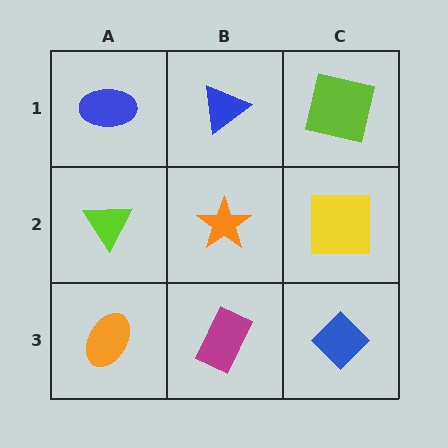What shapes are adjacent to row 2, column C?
A lime square (row 1, column C), a blue diamond (row 3, column C), an orange star (row 2, column B).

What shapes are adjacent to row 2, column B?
A blue triangle (row 1, column B), a magenta rectangle (row 3, column B), a lime triangle (row 2, column A), a yellow square (row 2, column C).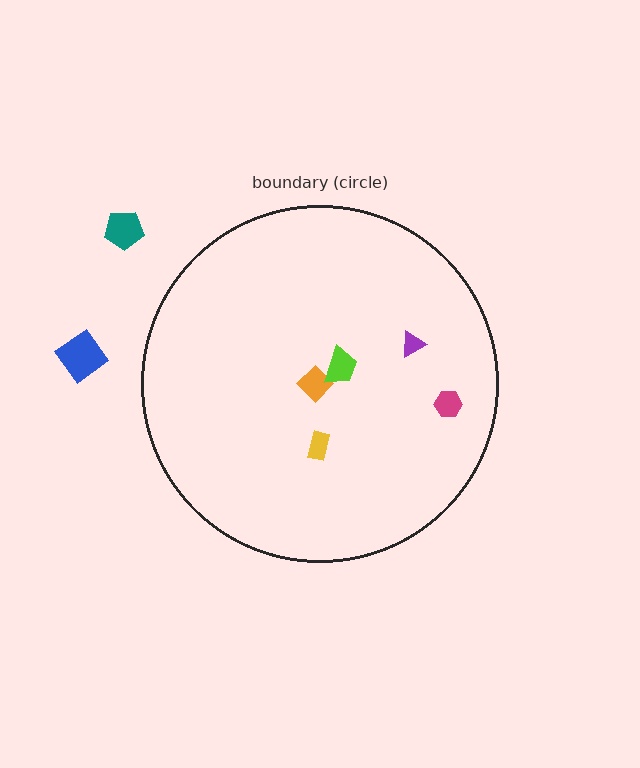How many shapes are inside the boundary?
5 inside, 2 outside.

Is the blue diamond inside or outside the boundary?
Outside.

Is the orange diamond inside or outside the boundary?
Inside.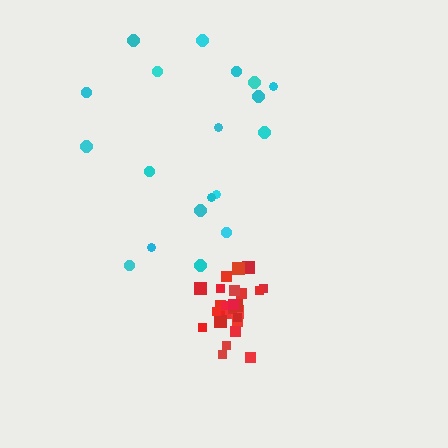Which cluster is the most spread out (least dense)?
Cyan.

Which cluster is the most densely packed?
Red.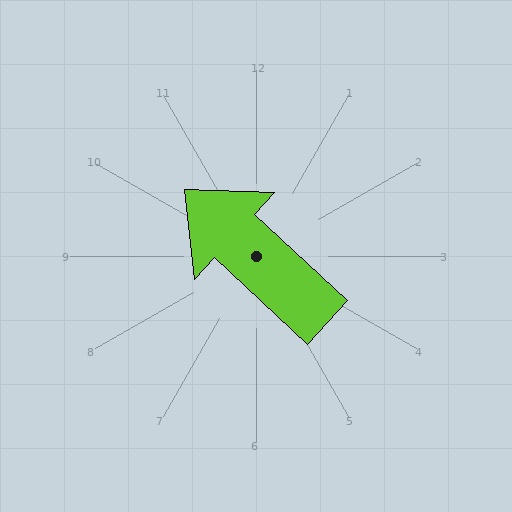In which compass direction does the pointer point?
Northwest.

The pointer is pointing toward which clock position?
Roughly 10 o'clock.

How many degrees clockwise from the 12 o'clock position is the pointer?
Approximately 313 degrees.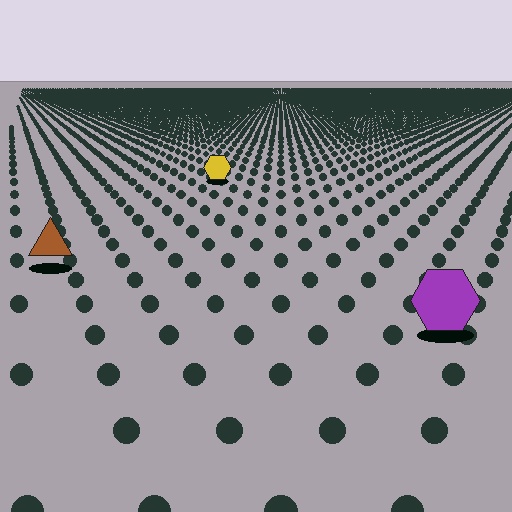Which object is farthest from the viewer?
The yellow hexagon is farthest from the viewer. It appears smaller and the ground texture around it is denser.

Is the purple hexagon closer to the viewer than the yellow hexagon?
Yes. The purple hexagon is closer — you can tell from the texture gradient: the ground texture is coarser near it.